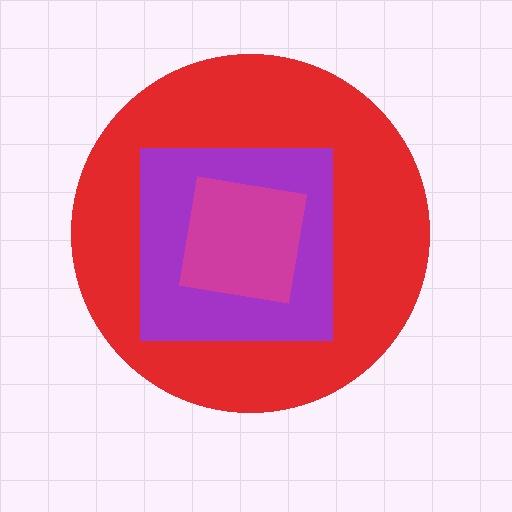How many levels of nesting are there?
3.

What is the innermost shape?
The magenta square.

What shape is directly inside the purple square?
The magenta square.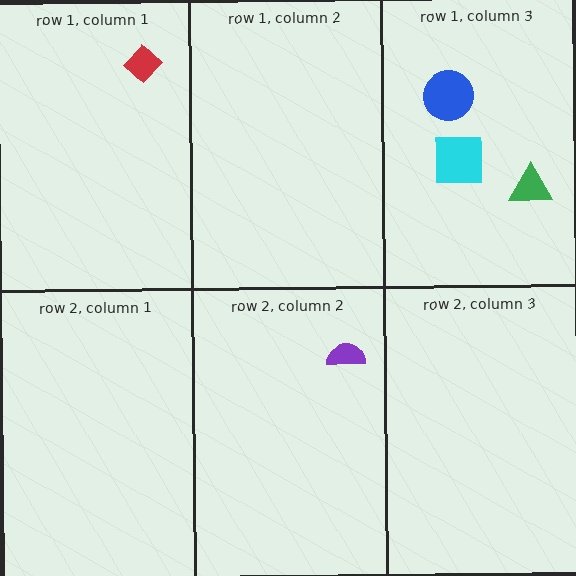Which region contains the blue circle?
The row 1, column 3 region.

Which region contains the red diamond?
The row 1, column 1 region.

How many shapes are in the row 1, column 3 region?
3.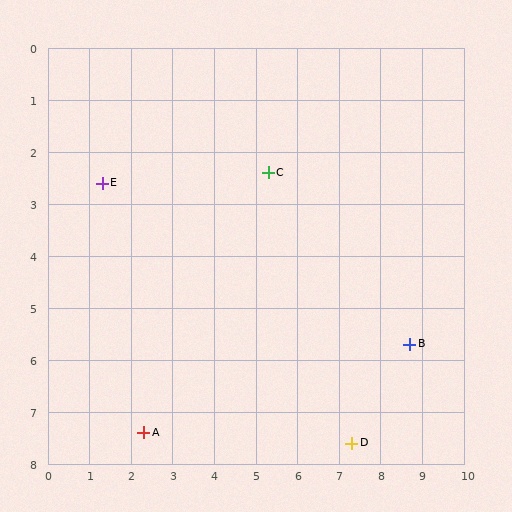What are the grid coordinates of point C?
Point C is at approximately (5.3, 2.4).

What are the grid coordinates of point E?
Point E is at approximately (1.3, 2.6).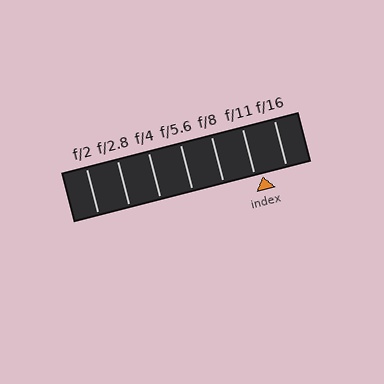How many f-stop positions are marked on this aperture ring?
There are 7 f-stop positions marked.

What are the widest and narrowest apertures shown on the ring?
The widest aperture shown is f/2 and the narrowest is f/16.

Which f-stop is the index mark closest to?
The index mark is closest to f/11.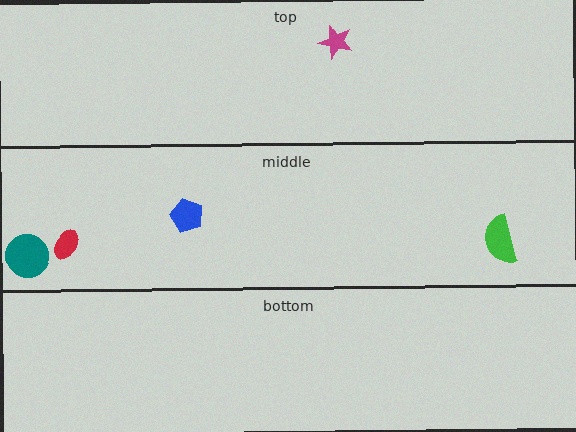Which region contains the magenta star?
The top region.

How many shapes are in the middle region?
4.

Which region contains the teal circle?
The middle region.